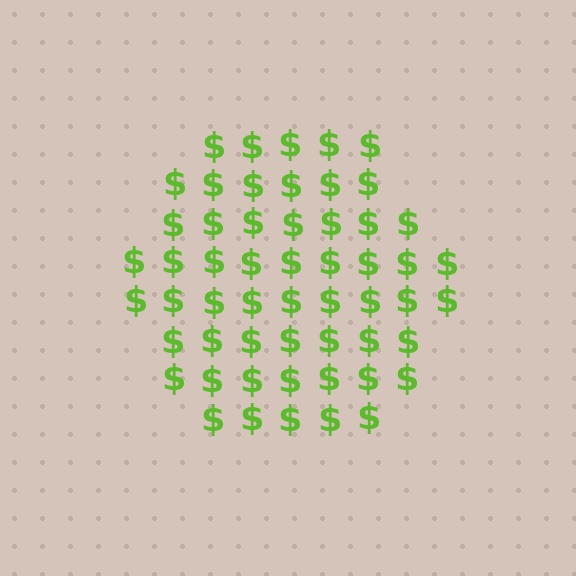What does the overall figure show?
The overall figure shows a hexagon.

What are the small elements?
The small elements are dollar signs.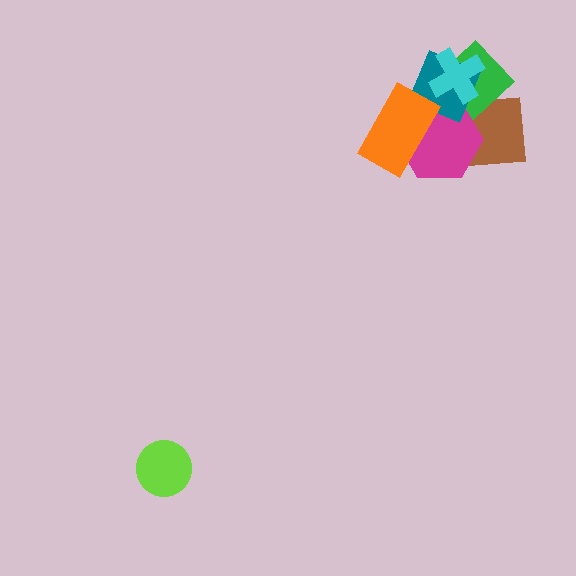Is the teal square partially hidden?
Yes, it is partially covered by another shape.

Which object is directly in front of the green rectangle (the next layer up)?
The magenta hexagon is directly in front of the green rectangle.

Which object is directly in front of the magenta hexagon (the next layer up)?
The teal square is directly in front of the magenta hexagon.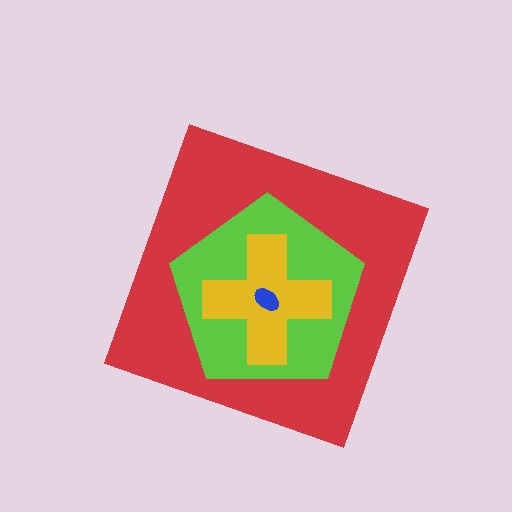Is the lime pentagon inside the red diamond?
Yes.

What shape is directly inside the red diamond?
The lime pentagon.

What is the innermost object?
The blue ellipse.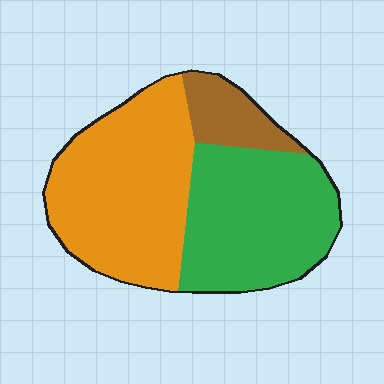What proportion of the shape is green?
Green takes up between a third and a half of the shape.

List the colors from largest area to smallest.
From largest to smallest: orange, green, brown.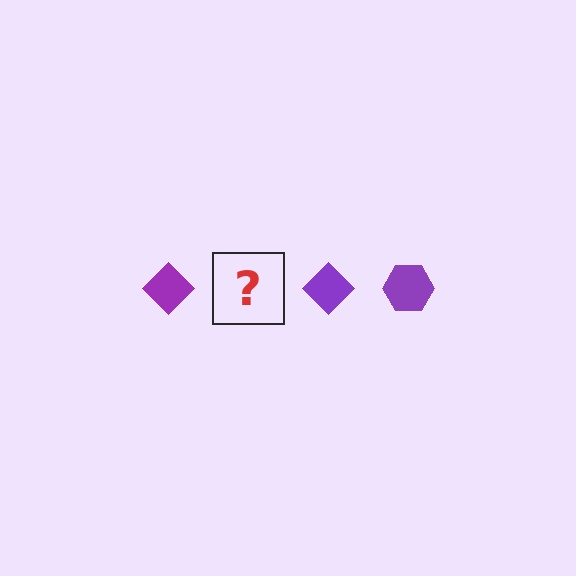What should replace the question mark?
The question mark should be replaced with a purple hexagon.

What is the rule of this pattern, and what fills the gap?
The rule is that the pattern cycles through diamond, hexagon shapes in purple. The gap should be filled with a purple hexagon.